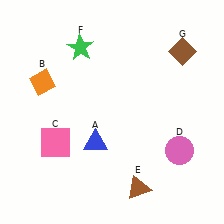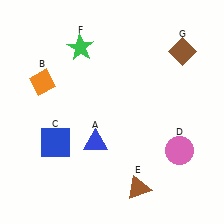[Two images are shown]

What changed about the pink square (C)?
In Image 1, C is pink. In Image 2, it changed to blue.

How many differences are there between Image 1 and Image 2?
There is 1 difference between the two images.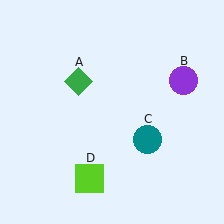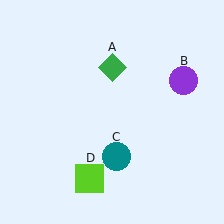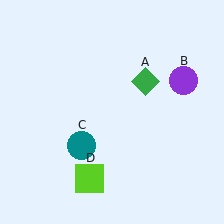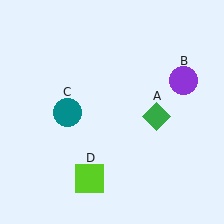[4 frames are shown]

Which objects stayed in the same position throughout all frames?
Purple circle (object B) and lime square (object D) remained stationary.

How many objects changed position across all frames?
2 objects changed position: green diamond (object A), teal circle (object C).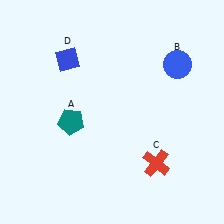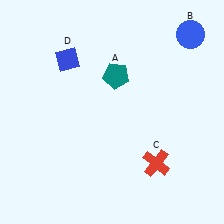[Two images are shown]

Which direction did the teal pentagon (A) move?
The teal pentagon (A) moved up.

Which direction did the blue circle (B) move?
The blue circle (B) moved up.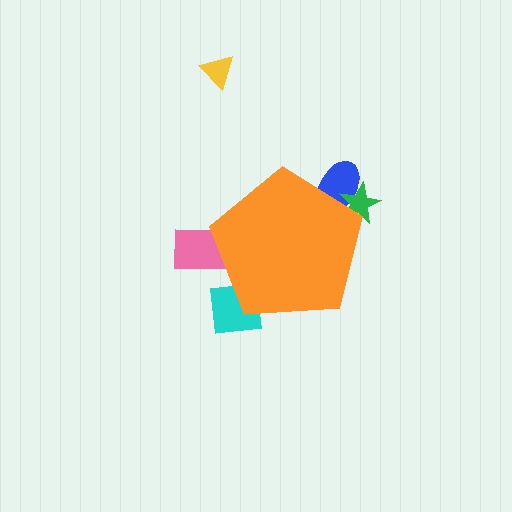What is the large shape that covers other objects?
An orange pentagon.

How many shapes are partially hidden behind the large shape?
4 shapes are partially hidden.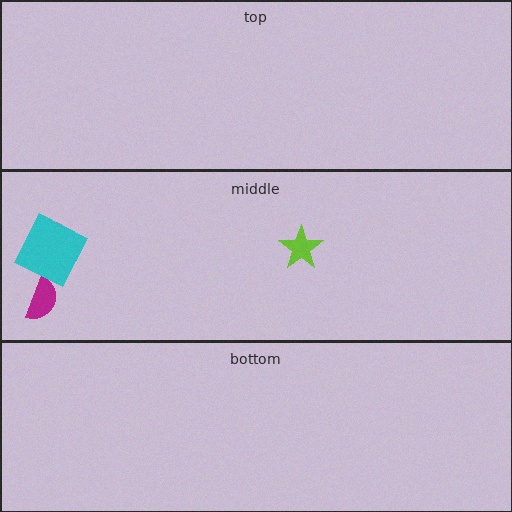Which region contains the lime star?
The middle region.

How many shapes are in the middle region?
4.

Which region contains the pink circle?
The middle region.